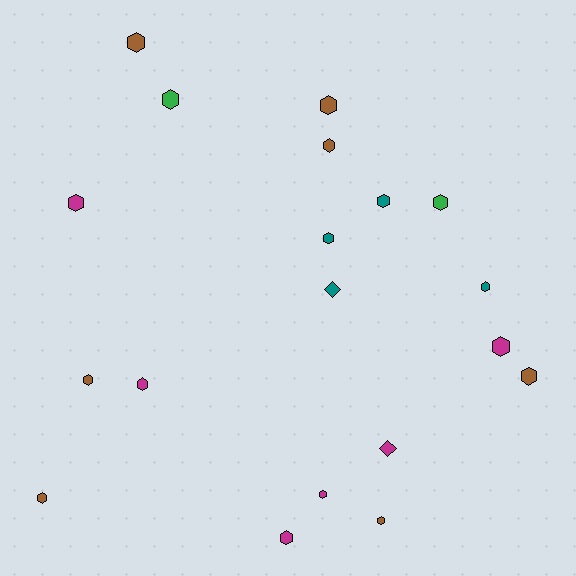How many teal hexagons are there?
There are 3 teal hexagons.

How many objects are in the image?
There are 19 objects.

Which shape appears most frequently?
Hexagon, with 17 objects.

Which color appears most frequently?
Brown, with 7 objects.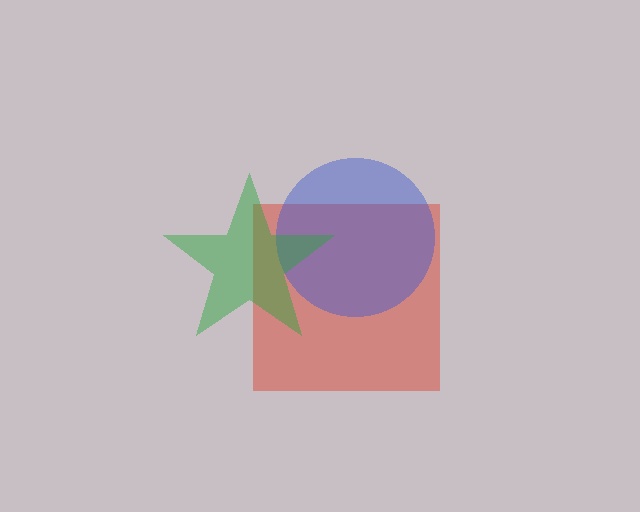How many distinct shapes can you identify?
There are 3 distinct shapes: a red square, a blue circle, a green star.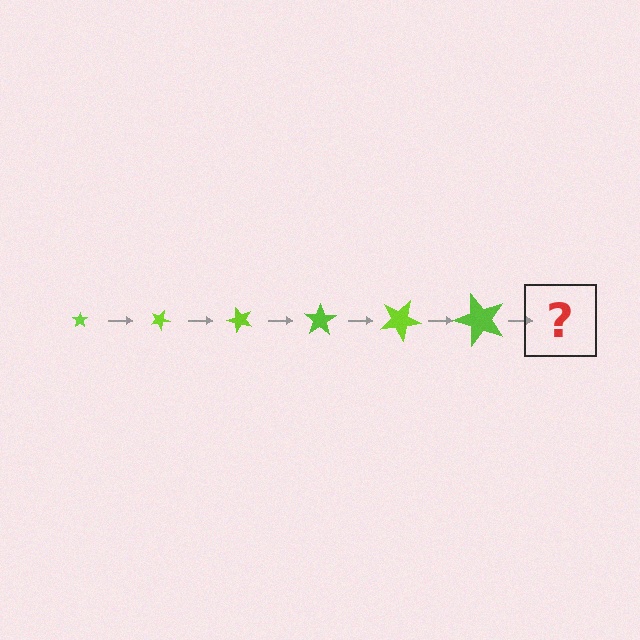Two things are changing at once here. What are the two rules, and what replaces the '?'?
The two rules are that the star grows larger each step and it rotates 25 degrees each step. The '?' should be a star, larger than the previous one and rotated 150 degrees from the start.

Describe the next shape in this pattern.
It should be a star, larger than the previous one and rotated 150 degrees from the start.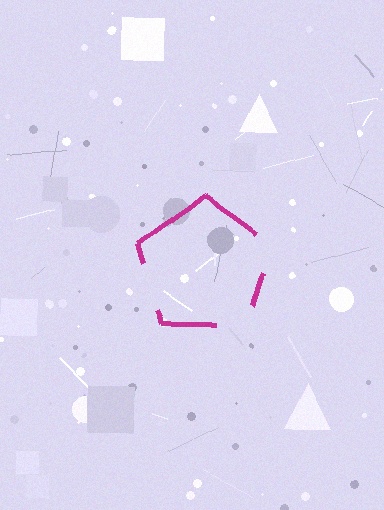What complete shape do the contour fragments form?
The contour fragments form a pentagon.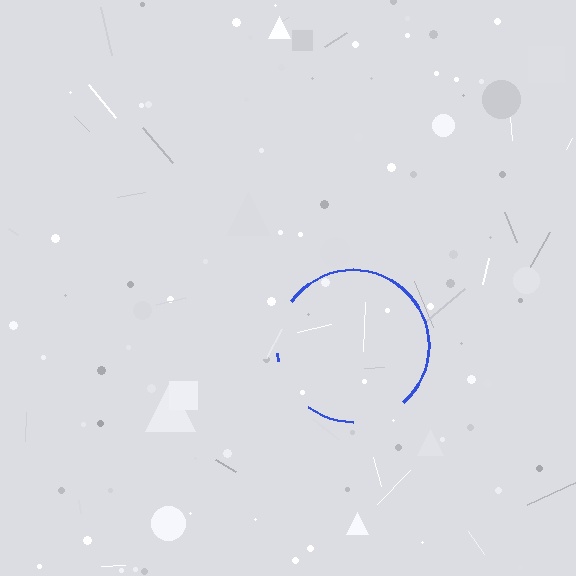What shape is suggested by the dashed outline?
The dashed outline suggests a circle.